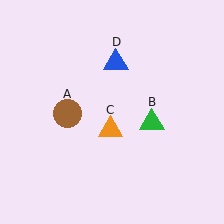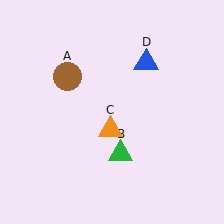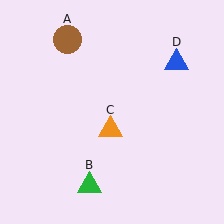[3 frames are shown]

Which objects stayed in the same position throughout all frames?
Orange triangle (object C) remained stationary.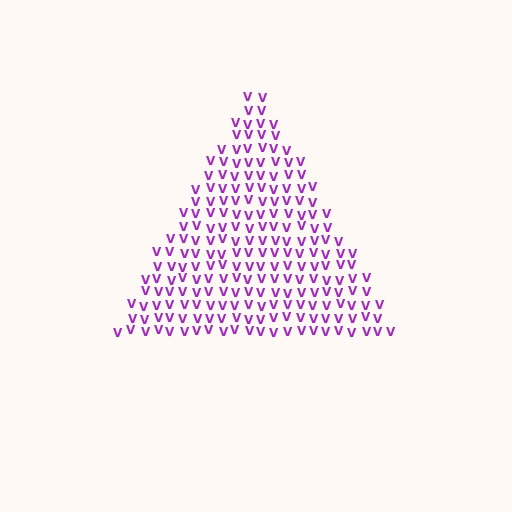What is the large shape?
The large shape is a triangle.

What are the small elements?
The small elements are letter V's.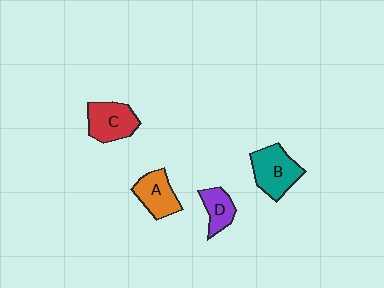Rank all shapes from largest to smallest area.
From largest to smallest: B (teal), C (red), A (orange), D (purple).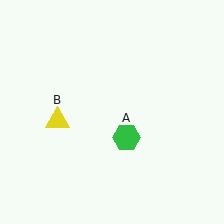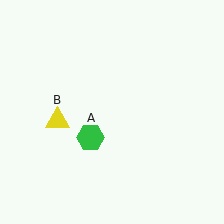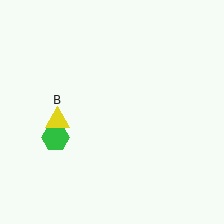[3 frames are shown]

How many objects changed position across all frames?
1 object changed position: green hexagon (object A).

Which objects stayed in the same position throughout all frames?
Yellow triangle (object B) remained stationary.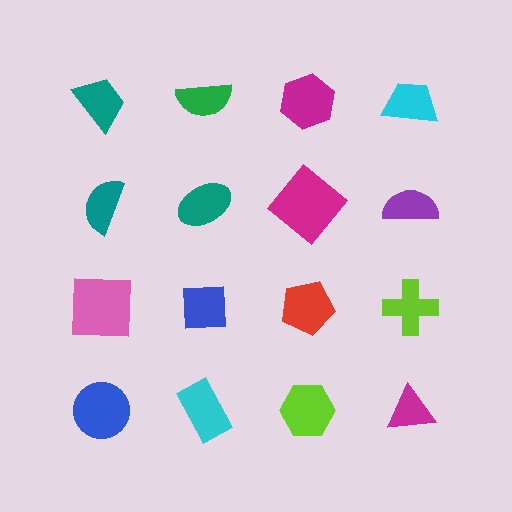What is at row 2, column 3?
A magenta diamond.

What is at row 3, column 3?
A red pentagon.